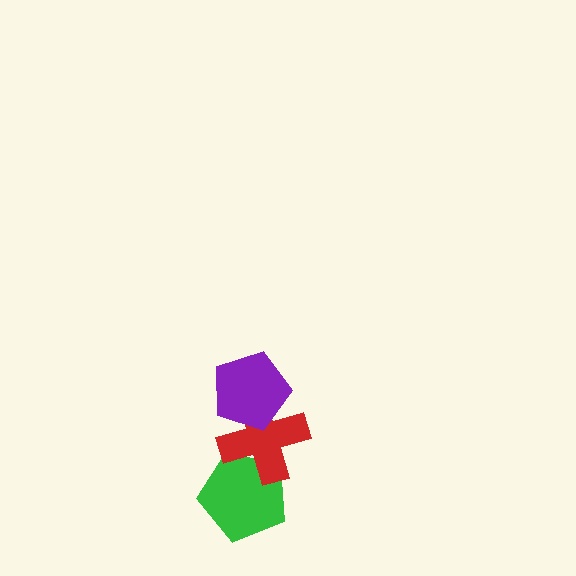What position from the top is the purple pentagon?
The purple pentagon is 1st from the top.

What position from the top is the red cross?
The red cross is 2nd from the top.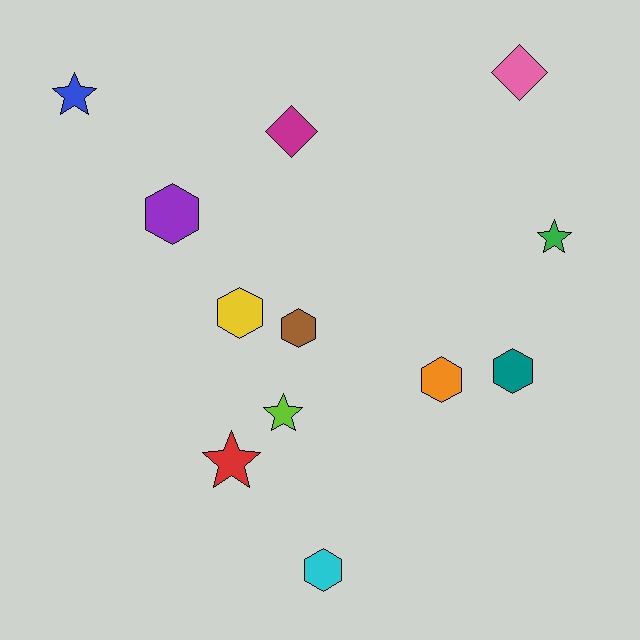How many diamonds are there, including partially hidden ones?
There are 2 diamonds.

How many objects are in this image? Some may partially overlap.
There are 12 objects.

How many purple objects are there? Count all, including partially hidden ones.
There is 1 purple object.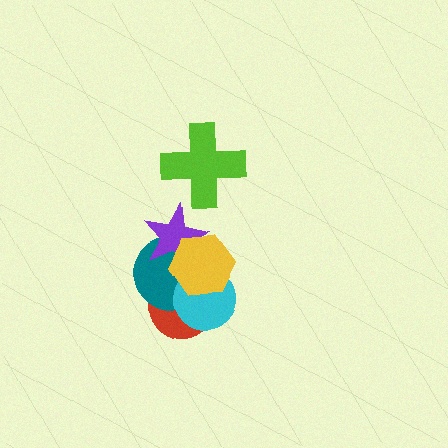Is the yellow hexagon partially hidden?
No, no other shape covers it.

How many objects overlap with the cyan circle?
3 objects overlap with the cyan circle.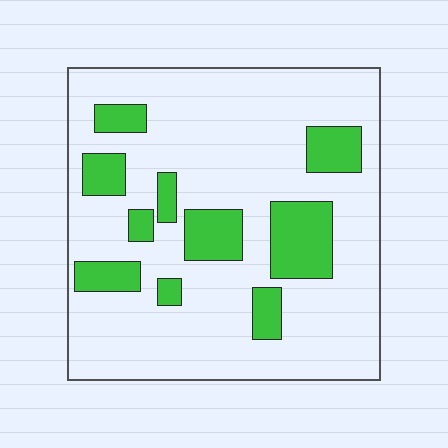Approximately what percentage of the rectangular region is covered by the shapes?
Approximately 20%.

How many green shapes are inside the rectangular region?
10.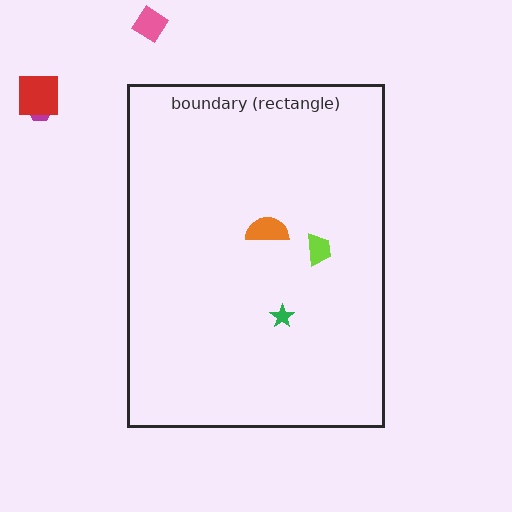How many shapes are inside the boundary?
3 inside, 3 outside.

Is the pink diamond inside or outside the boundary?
Outside.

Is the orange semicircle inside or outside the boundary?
Inside.